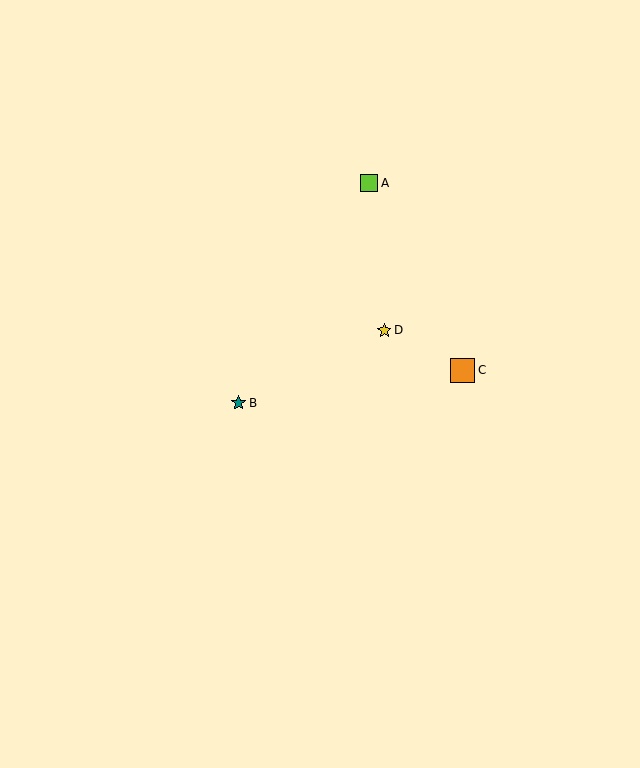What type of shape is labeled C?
Shape C is an orange square.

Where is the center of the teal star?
The center of the teal star is at (238, 403).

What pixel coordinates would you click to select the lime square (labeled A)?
Click at (369, 183) to select the lime square A.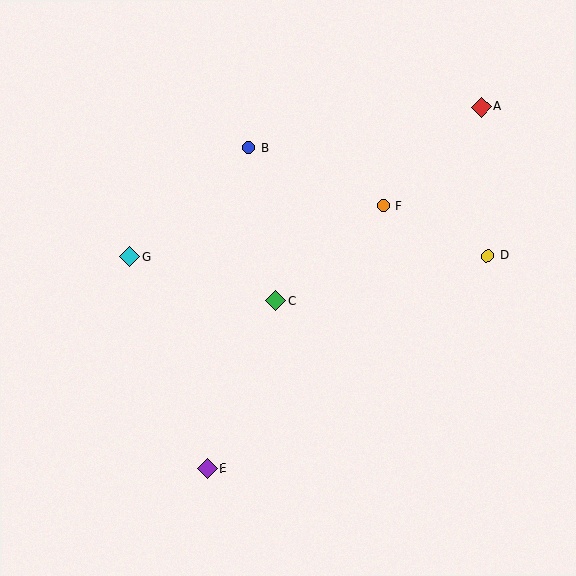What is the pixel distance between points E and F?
The distance between E and F is 316 pixels.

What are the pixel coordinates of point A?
Point A is at (481, 107).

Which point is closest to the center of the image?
Point C at (276, 301) is closest to the center.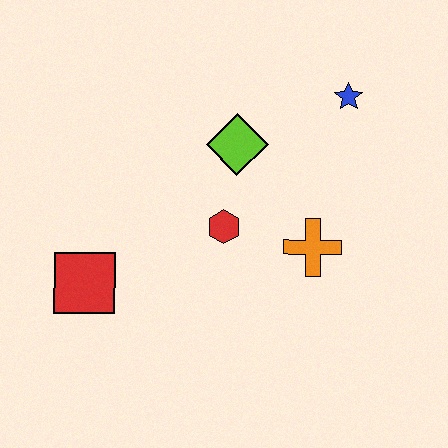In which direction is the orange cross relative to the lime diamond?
The orange cross is below the lime diamond.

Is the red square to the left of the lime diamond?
Yes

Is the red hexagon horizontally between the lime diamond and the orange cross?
No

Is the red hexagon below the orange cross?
No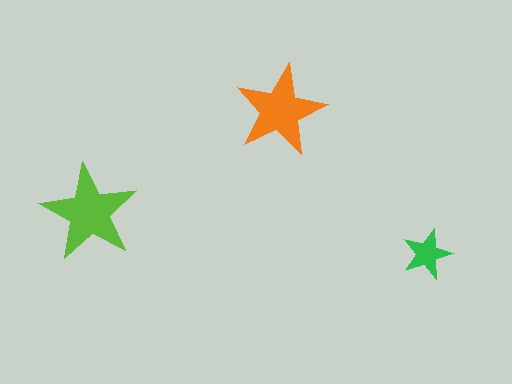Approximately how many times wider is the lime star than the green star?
About 2 times wider.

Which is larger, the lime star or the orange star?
The lime one.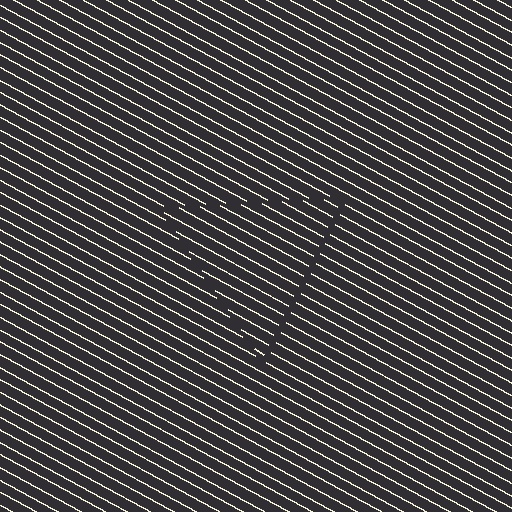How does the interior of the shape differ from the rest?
The interior of the shape contains the same grating, shifted by half a period — the contour is defined by the phase discontinuity where line-ends from the inner and outer gratings abut.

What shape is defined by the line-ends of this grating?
An illusory triangle. The interior of the shape contains the same grating, shifted by half a period — the contour is defined by the phase discontinuity where line-ends from the inner and outer gratings abut.